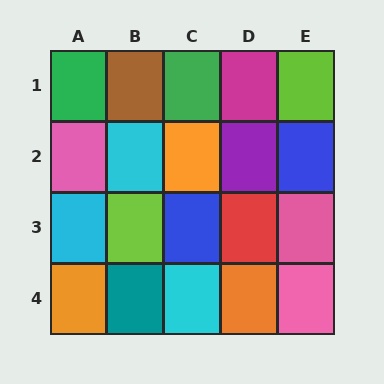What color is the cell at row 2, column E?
Blue.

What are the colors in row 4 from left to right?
Orange, teal, cyan, orange, pink.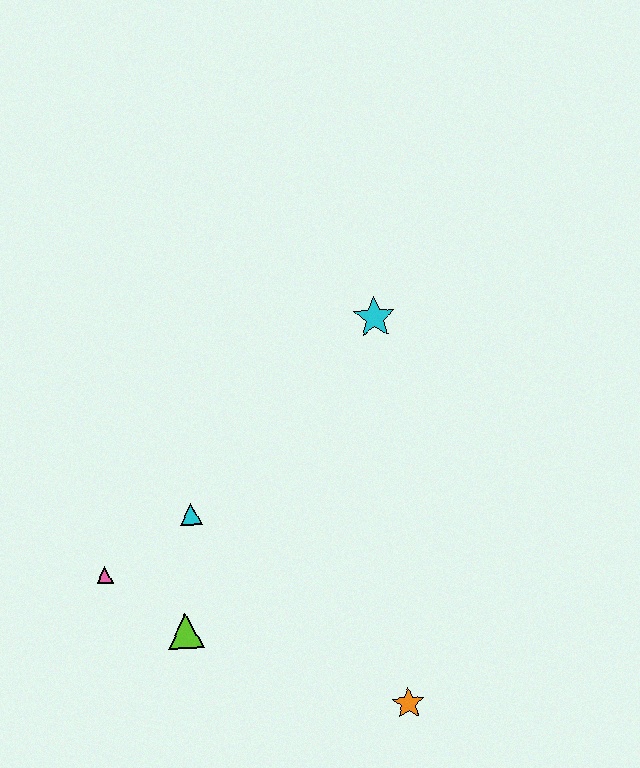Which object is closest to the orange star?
The lime triangle is closest to the orange star.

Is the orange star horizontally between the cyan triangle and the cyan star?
No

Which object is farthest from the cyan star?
The orange star is farthest from the cyan star.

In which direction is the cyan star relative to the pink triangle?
The cyan star is to the right of the pink triangle.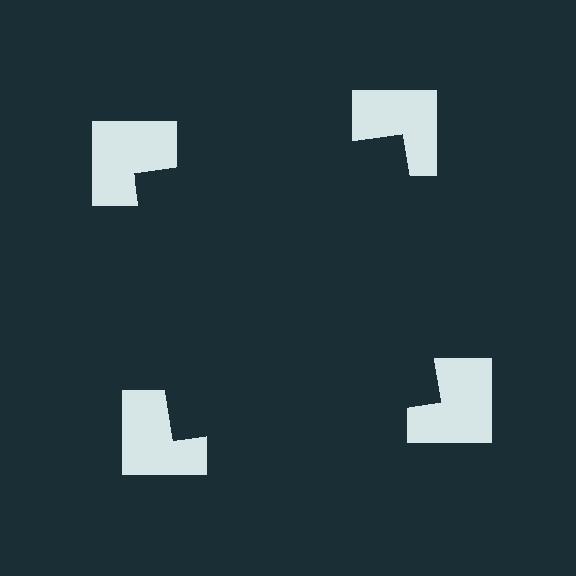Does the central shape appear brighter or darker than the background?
It typically appears slightly darker than the background, even though no actual brightness change is drawn.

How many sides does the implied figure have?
4 sides.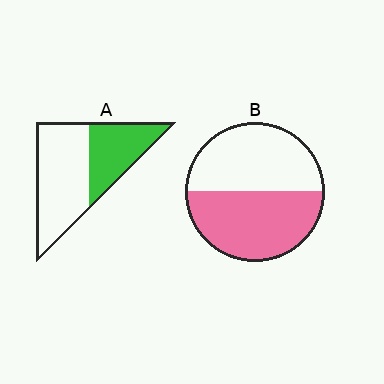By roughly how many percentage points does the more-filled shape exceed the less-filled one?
By roughly 10 percentage points (B over A).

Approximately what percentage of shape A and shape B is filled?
A is approximately 40% and B is approximately 50%.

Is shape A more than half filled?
No.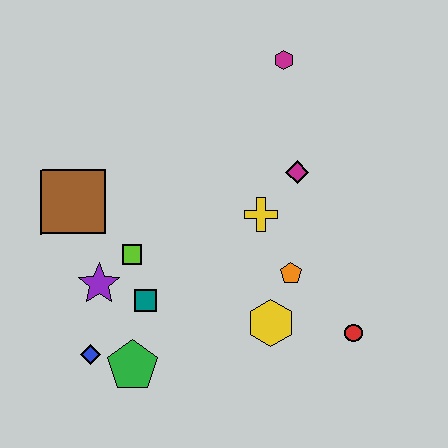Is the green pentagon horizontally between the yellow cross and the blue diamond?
Yes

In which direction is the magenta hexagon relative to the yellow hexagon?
The magenta hexagon is above the yellow hexagon.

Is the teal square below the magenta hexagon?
Yes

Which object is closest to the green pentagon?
The blue diamond is closest to the green pentagon.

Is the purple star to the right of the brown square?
Yes